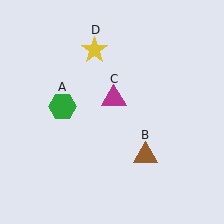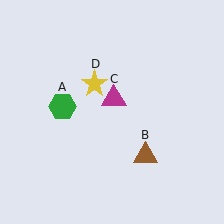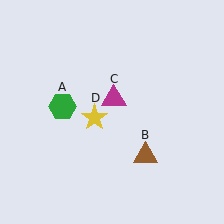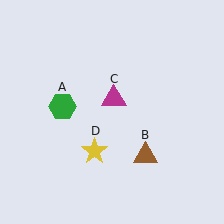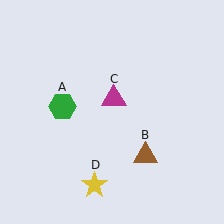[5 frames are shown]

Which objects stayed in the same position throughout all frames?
Green hexagon (object A) and brown triangle (object B) and magenta triangle (object C) remained stationary.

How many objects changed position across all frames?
1 object changed position: yellow star (object D).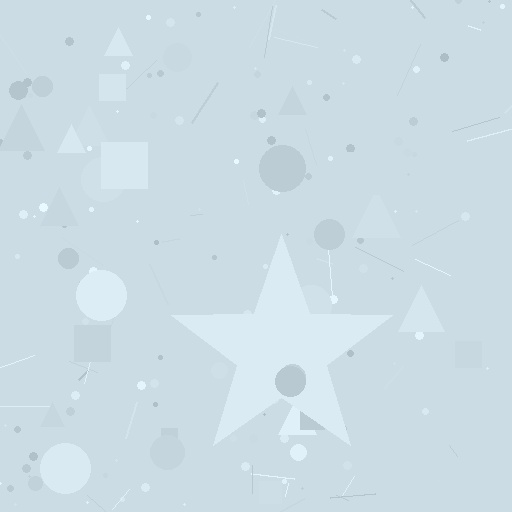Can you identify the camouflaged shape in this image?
The camouflaged shape is a star.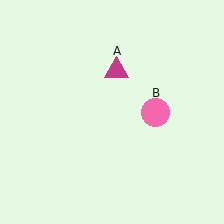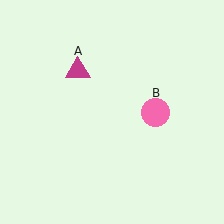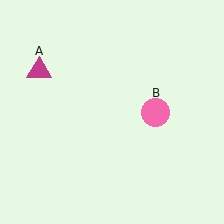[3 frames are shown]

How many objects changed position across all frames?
1 object changed position: magenta triangle (object A).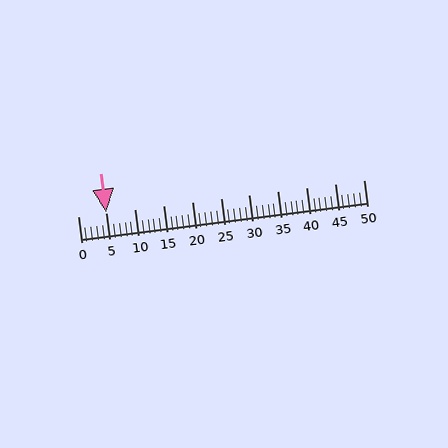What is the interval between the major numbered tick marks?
The major tick marks are spaced 5 units apart.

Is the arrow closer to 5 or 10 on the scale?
The arrow is closer to 5.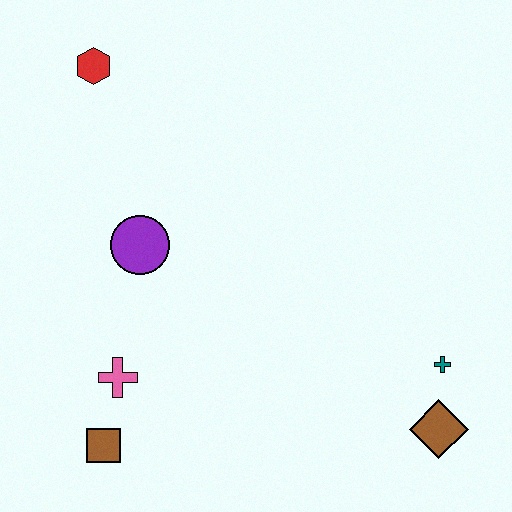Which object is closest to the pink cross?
The brown square is closest to the pink cross.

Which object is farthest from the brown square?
The red hexagon is farthest from the brown square.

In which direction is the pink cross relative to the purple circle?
The pink cross is below the purple circle.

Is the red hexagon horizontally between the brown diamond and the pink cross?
No